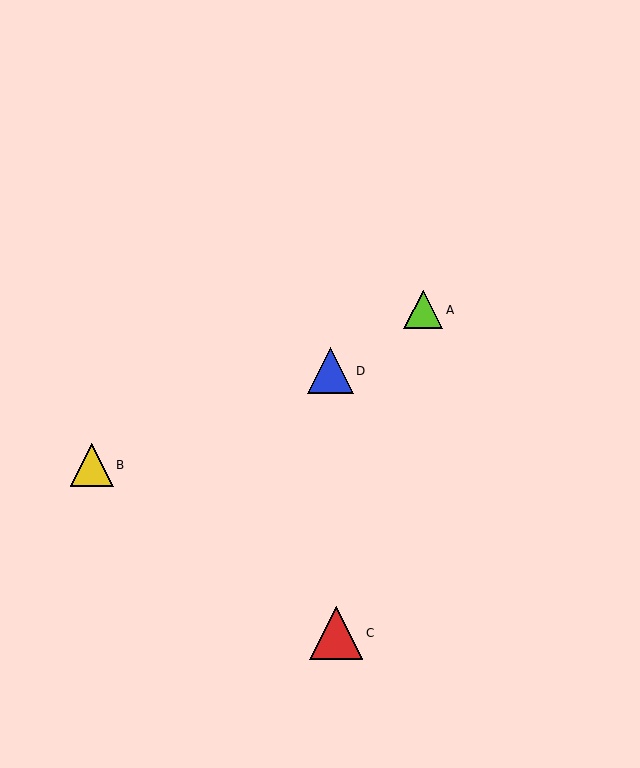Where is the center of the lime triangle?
The center of the lime triangle is at (423, 310).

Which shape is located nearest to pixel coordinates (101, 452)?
The yellow triangle (labeled B) at (92, 465) is nearest to that location.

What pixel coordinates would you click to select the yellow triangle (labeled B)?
Click at (92, 465) to select the yellow triangle B.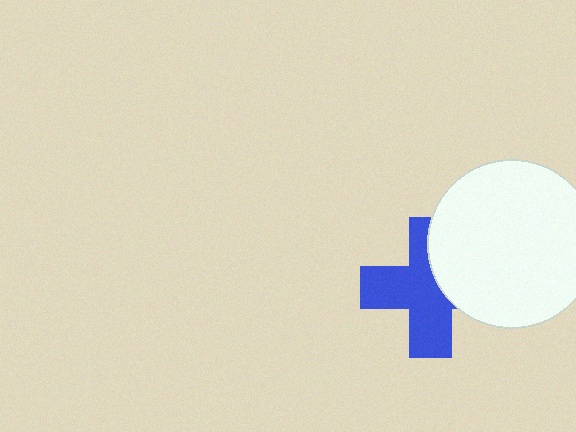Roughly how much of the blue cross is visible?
About half of it is visible (roughly 63%).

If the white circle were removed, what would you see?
You would see the complete blue cross.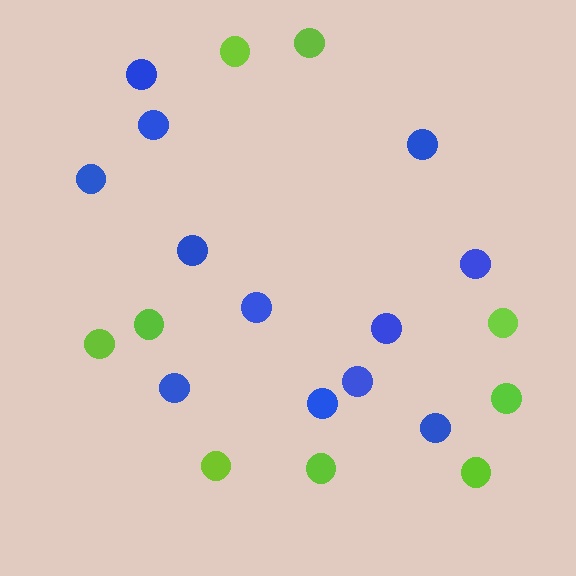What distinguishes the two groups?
There are 2 groups: one group of blue circles (12) and one group of lime circles (9).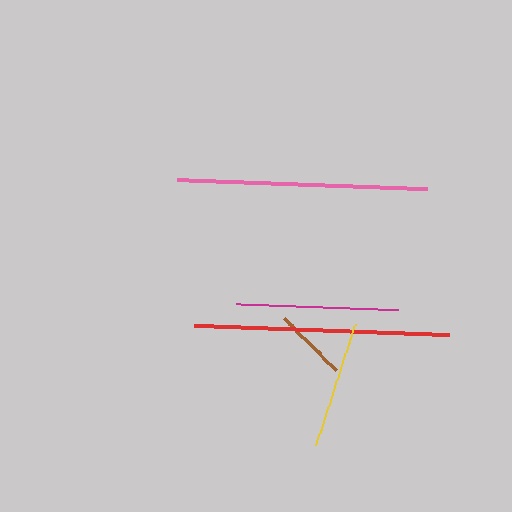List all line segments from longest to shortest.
From longest to shortest: red, pink, magenta, yellow, brown.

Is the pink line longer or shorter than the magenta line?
The pink line is longer than the magenta line.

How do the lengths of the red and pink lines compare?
The red and pink lines are approximately the same length.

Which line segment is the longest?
The red line is the longest at approximately 255 pixels.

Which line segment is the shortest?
The brown line is the shortest at approximately 74 pixels.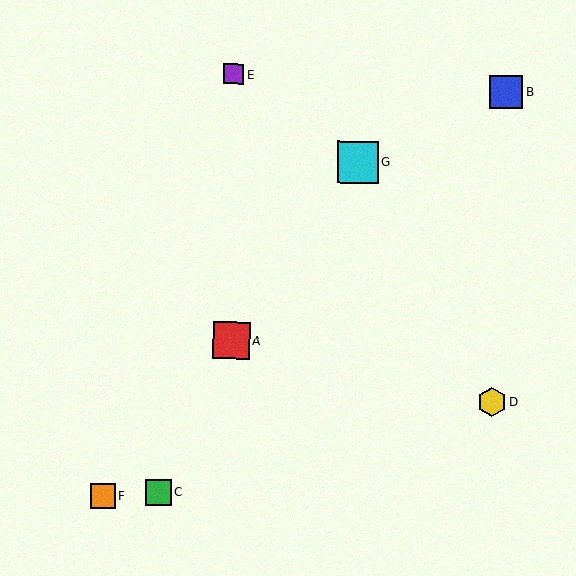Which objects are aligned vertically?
Objects A, E are aligned vertically.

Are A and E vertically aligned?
Yes, both are at x≈231.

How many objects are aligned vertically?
2 objects (A, E) are aligned vertically.